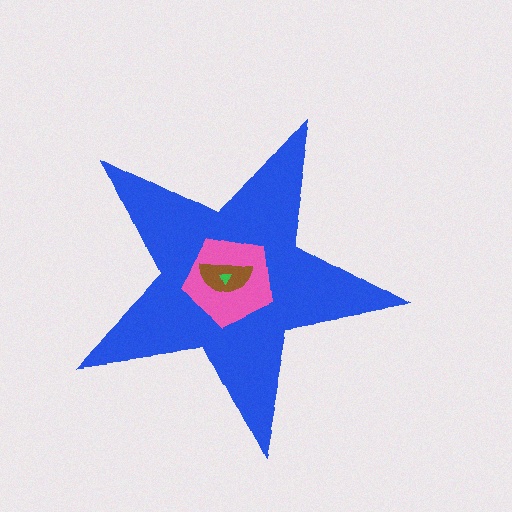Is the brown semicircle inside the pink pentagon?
Yes.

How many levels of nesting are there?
4.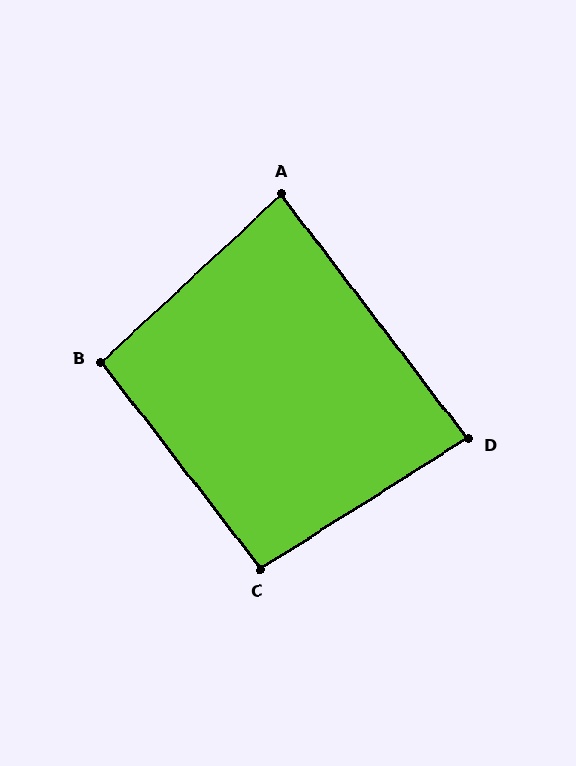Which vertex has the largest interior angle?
C, at approximately 95 degrees.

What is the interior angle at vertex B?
Approximately 95 degrees (obtuse).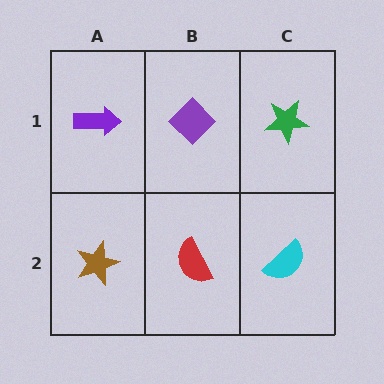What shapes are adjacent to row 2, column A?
A purple arrow (row 1, column A), a red semicircle (row 2, column B).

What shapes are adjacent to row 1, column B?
A red semicircle (row 2, column B), a purple arrow (row 1, column A), a green star (row 1, column C).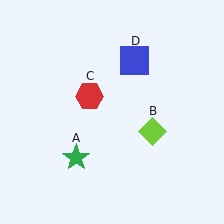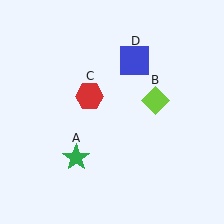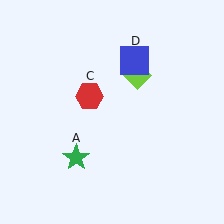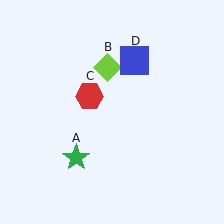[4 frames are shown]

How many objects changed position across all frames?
1 object changed position: lime diamond (object B).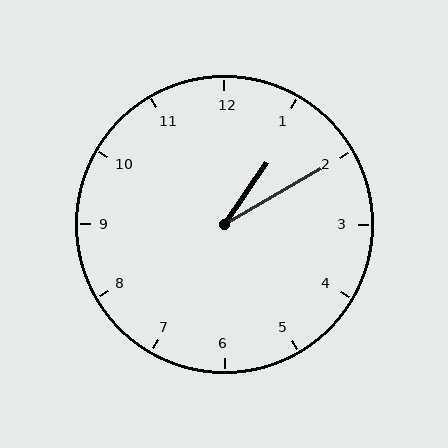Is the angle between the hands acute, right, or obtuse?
It is acute.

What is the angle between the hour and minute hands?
Approximately 25 degrees.